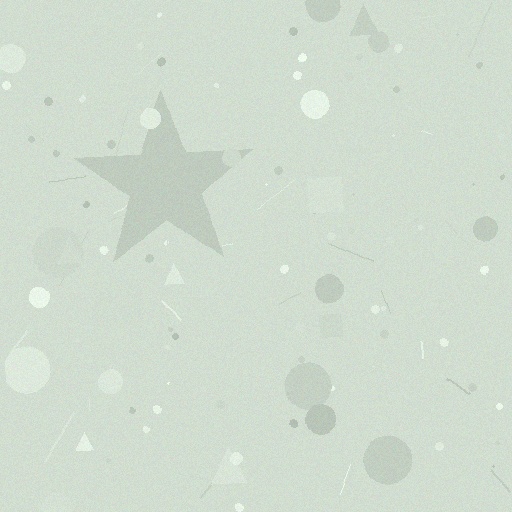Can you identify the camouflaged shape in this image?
The camouflaged shape is a star.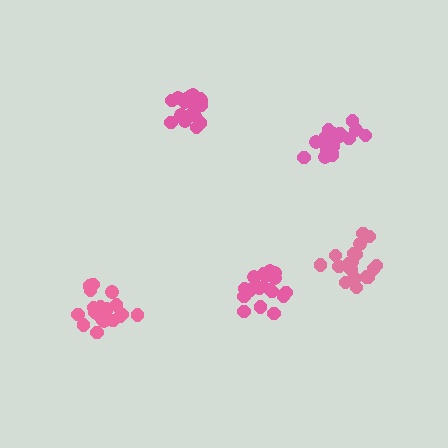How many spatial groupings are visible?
There are 5 spatial groupings.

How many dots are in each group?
Group 1: 18 dots, Group 2: 19 dots, Group 3: 21 dots, Group 4: 21 dots, Group 5: 19 dots (98 total).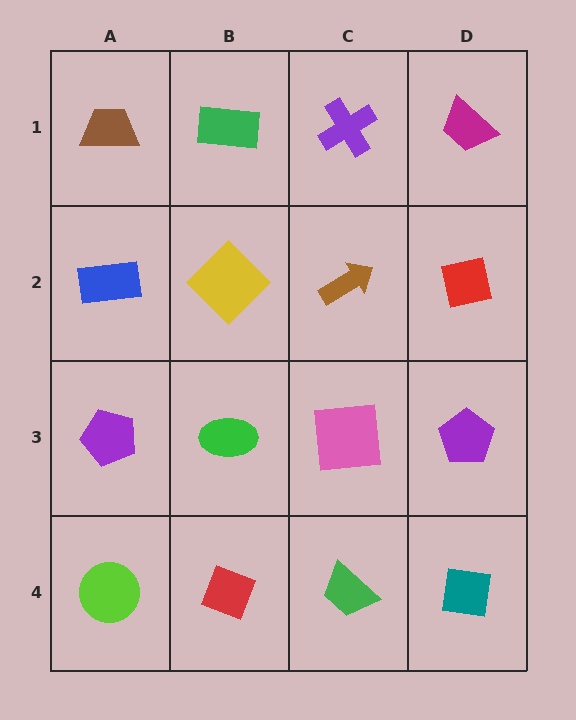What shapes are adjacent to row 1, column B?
A yellow diamond (row 2, column B), a brown trapezoid (row 1, column A), a purple cross (row 1, column C).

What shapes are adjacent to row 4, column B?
A green ellipse (row 3, column B), a lime circle (row 4, column A), a green trapezoid (row 4, column C).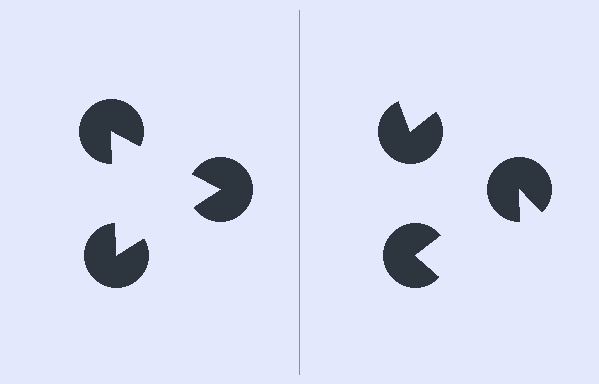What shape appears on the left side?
An illusory triangle.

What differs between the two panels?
The pac-man discs are positioned identically on both sides; only the wedge orientations differ. On the left they align to a triangle; on the right they are misaligned.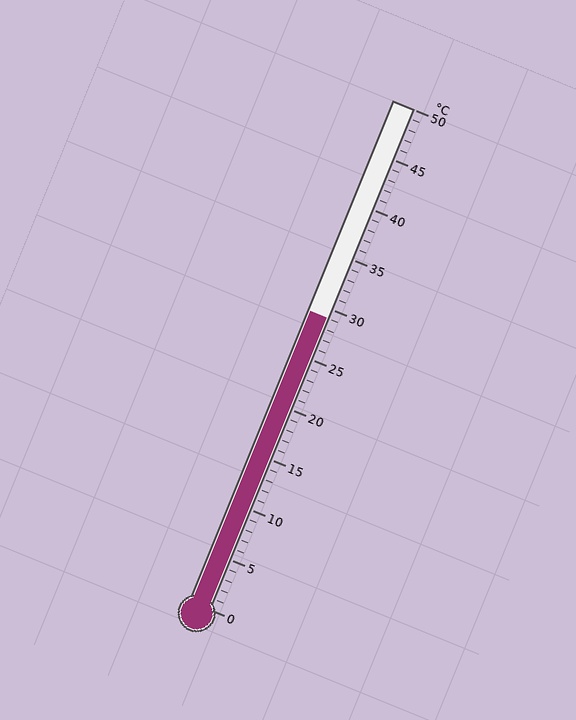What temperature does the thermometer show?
The thermometer shows approximately 29°C.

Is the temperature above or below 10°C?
The temperature is above 10°C.